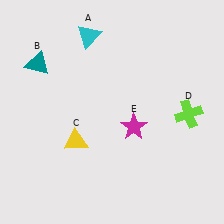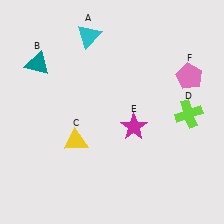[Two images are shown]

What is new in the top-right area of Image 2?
A pink pentagon (F) was added in the top-right area of Image 2.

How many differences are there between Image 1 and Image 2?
There is 1 difference between the two images.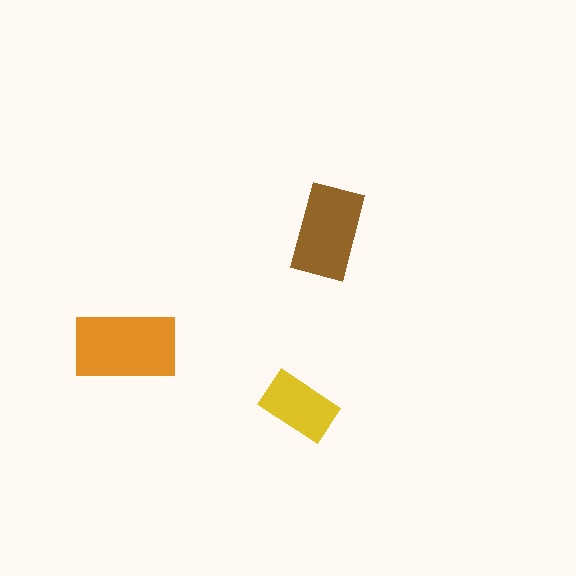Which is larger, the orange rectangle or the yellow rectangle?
The orange one.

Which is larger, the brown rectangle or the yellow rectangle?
The brown one.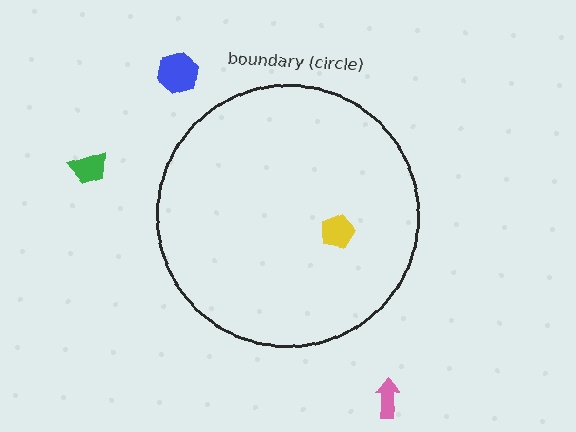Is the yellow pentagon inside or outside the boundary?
Inside.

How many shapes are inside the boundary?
1 inside, 3 outside.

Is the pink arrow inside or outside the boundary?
Outside.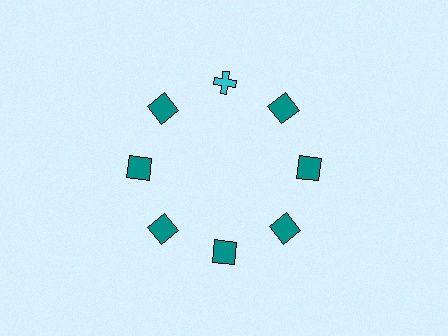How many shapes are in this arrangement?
There are 8 shapes arranged in a ring pattern.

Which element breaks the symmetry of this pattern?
The cyan cross at roughly the 12 o'clock position breaks the symmetry. All other shapes are teal squares.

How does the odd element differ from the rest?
It differs in both color (cyan instead of teal) and shape (cross instead of square).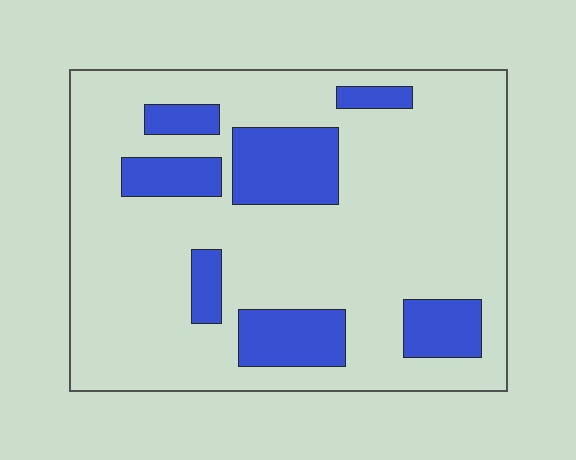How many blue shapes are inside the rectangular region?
7.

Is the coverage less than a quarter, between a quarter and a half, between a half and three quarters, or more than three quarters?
Less than a quarter.